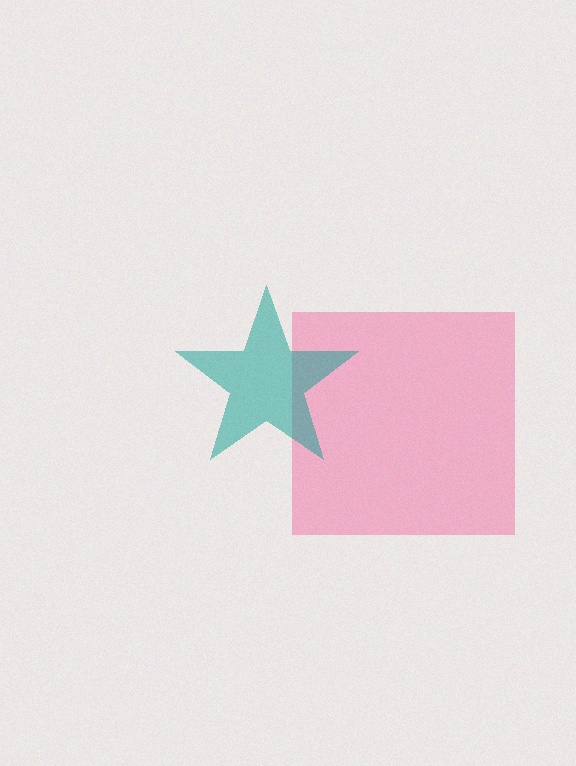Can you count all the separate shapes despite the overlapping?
Yes, there are 2 separate shapes.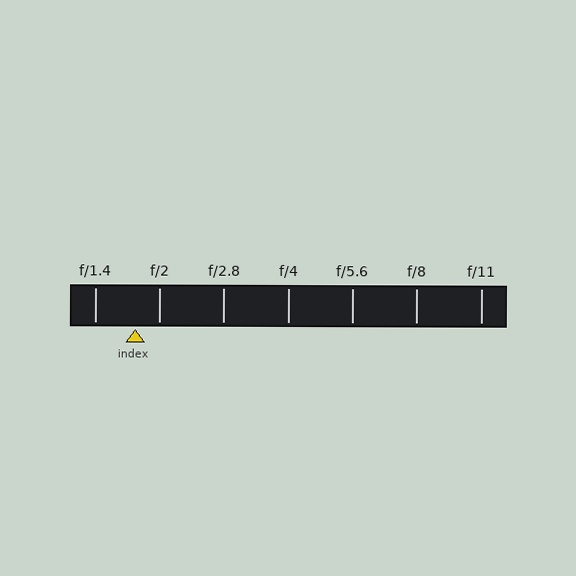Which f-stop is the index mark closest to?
The index mark is closest to f/2.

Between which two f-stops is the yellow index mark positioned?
The index mark is between f/1.4 and f/2.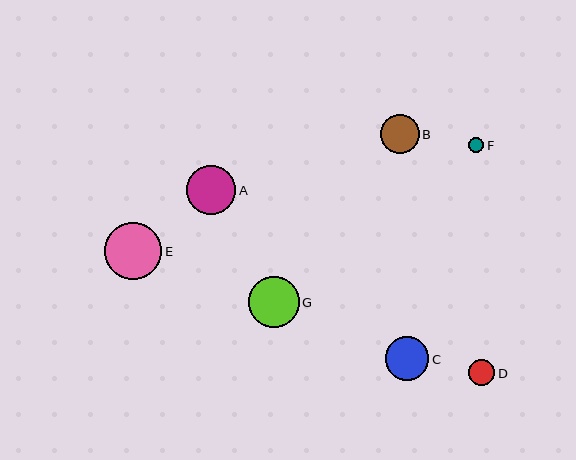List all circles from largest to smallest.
From largest to smallest: E, G, A, C, B, D, F.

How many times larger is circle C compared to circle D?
Circle C is approximately 1.7 times the size of circle D.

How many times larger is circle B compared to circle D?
Circle B is approximately 1.5 times the size of circle D.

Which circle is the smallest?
Circle F is the smallest with a size of approximately 15 pixels.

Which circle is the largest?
Circle E is the largest with a size of approximately 57 pixels.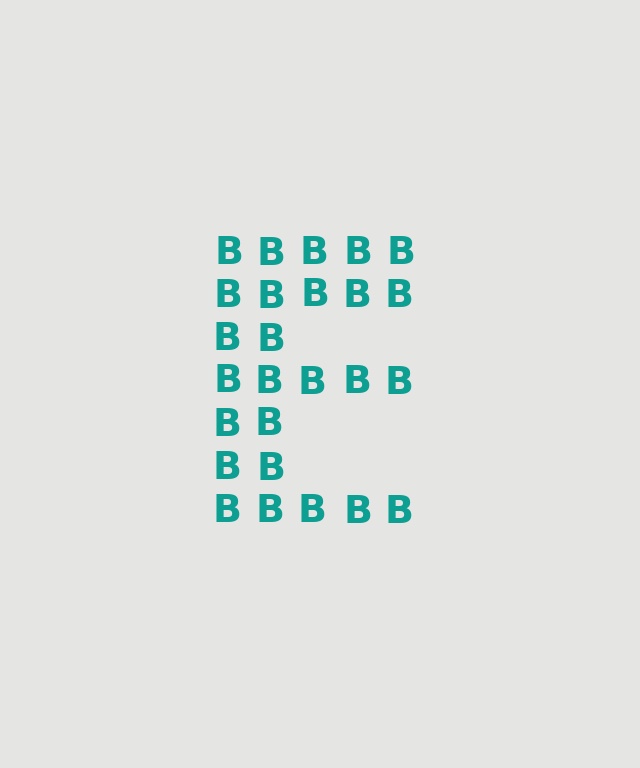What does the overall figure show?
The overall figure shows the letter E.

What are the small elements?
The small elements are letter B's.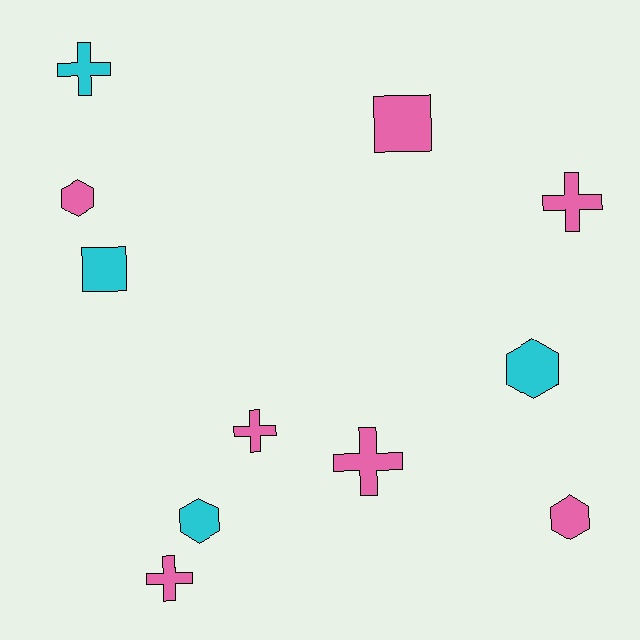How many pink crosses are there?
There are 4 pink crosses.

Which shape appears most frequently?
Cross, with 5 objects.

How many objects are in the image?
There are 11 objects.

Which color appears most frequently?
Pink, with 7 objects.